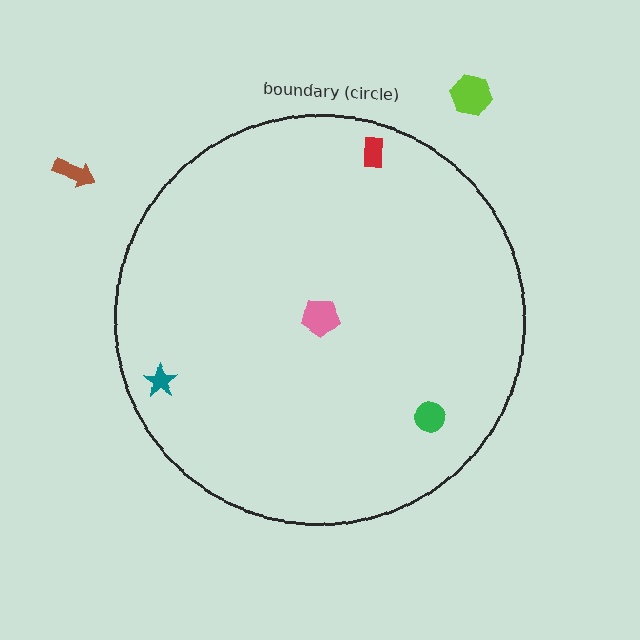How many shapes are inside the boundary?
4 inside, 2 outside.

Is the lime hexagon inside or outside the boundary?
Outside.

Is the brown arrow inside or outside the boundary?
Outside.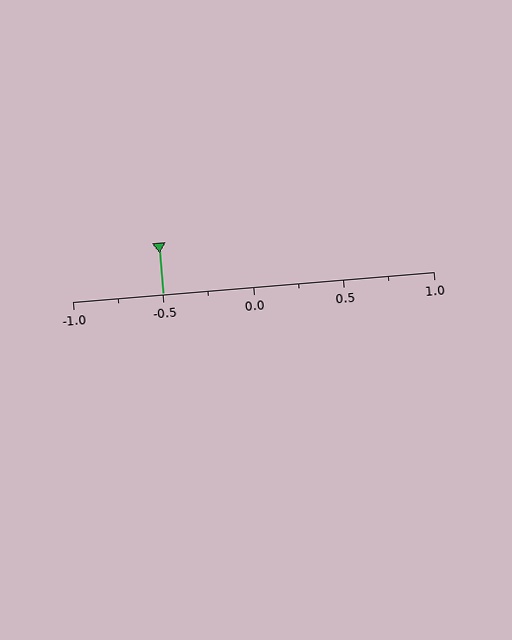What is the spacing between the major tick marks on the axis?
The major ticks are spaced 0.5 apart.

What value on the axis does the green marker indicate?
The marker indicates approximately -0.5.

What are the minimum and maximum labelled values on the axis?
The axis runs from -1.0 to 1.0.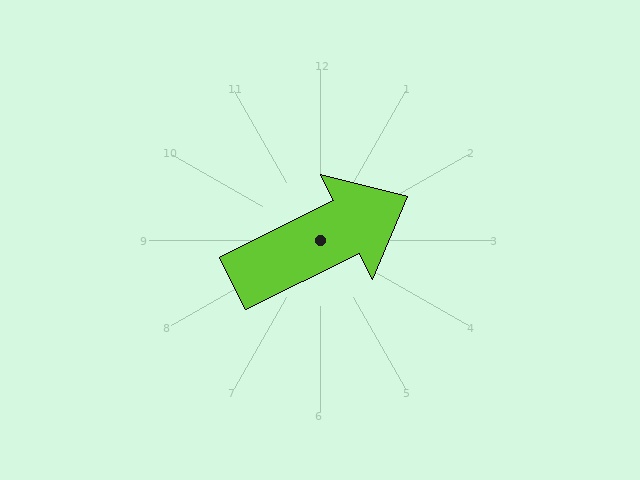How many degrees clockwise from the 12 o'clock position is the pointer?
Approximately 64 degrees.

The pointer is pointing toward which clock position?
Roughly 2 o'clock.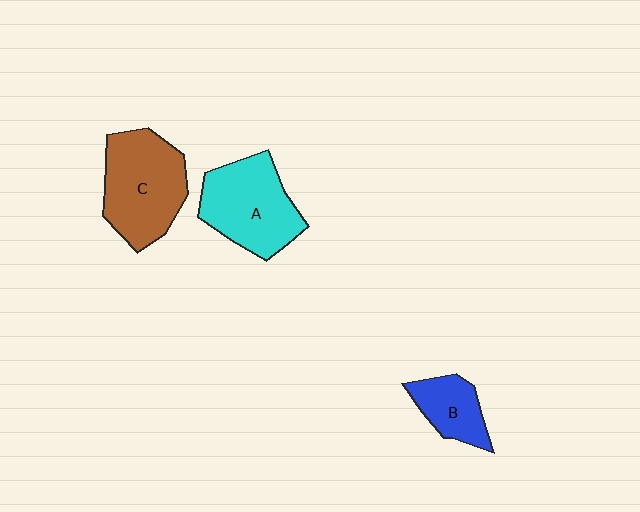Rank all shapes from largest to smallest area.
From largest to smallest: C (brown), A (cyan), B (blue).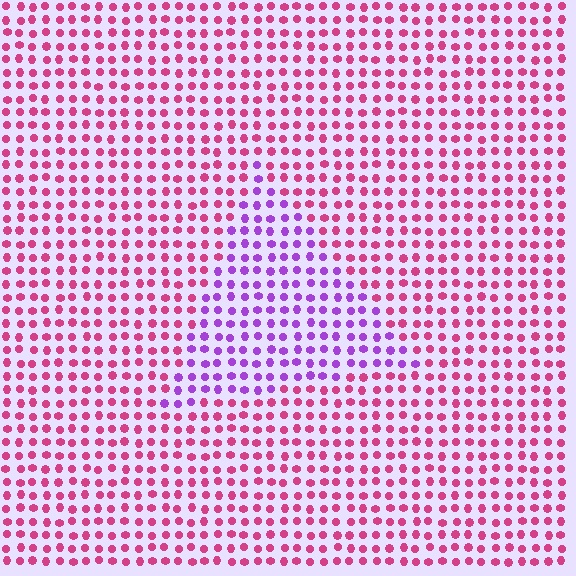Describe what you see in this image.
The image is filled with small magenta elements in a uniform arrangement. A triangle-shaped region is visible where the elements are tinted to a slightly different hue, forming a subtle color boundary.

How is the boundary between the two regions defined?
The boundary is defined purely by a slight shift in hue (about 50 degrees). Spacing, size, and orientation are identical on both sides.